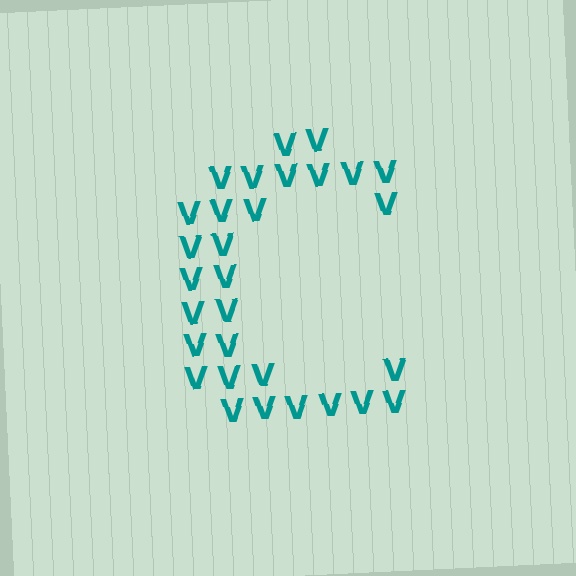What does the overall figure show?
The overall figure shows the letter C.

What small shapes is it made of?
It is made of small letter V's.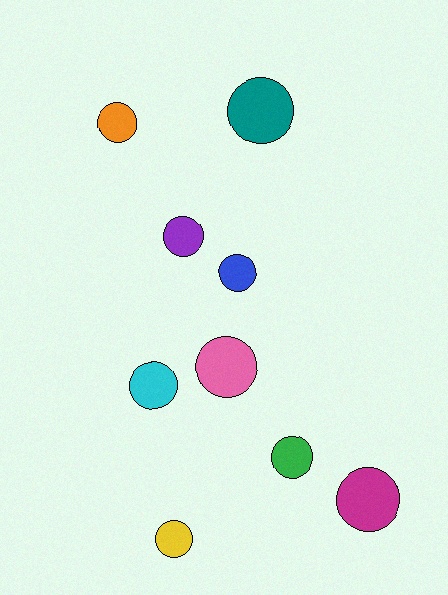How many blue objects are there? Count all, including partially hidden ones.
There is 1 blue object.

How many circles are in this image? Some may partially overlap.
There are 9 circles.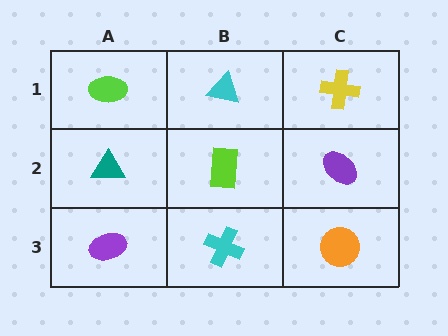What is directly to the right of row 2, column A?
A lime rectangle.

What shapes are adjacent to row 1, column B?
A lime rectangle (row 2, column B), a lime ellipse (row 1, column A), a yellow cross (row 1, column C).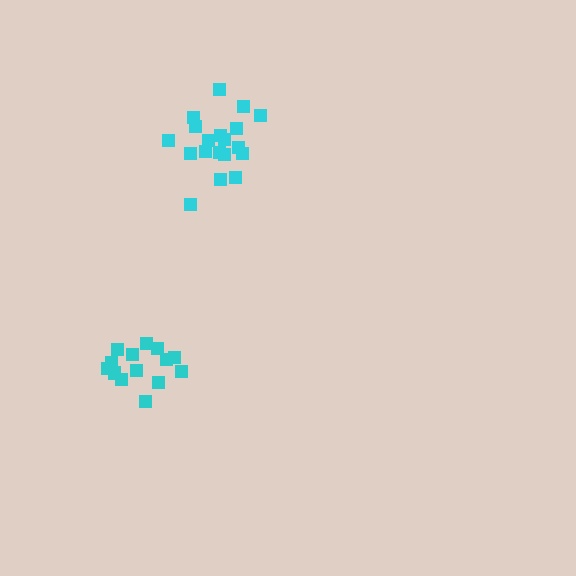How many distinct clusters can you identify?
There are 2 distinct clusters.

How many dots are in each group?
Group 1: 19 dots, Group 2: 15 dots (34 total).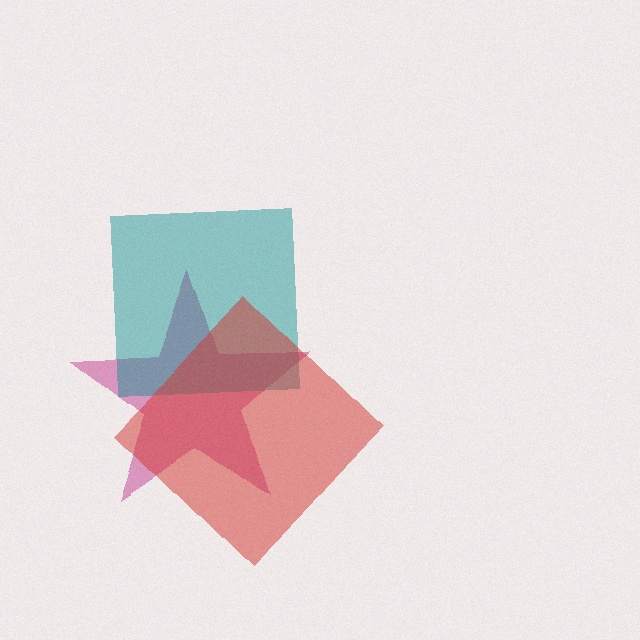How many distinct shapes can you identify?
There are 3 distinct shapes: a magenta star, a teal square, a red diamond.